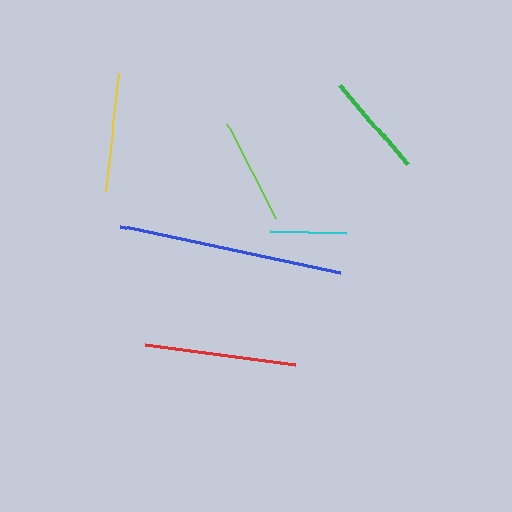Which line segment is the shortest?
The cyan line is the shortest at approximately 76 pixels.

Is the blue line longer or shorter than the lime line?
The blue line is longer than the lime line.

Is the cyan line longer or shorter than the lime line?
The lime line is longer than the cyan line.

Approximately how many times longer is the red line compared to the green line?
The red line is approximately 1.5 times the length of the green line.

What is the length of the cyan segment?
The cyan segment is approximately 76 pixels long.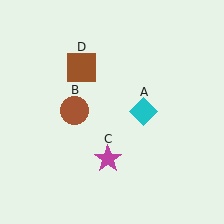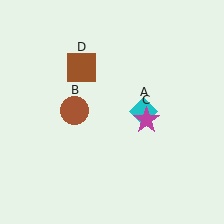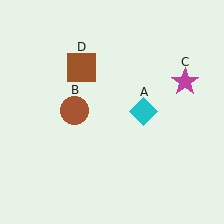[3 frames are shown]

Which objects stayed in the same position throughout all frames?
Cyan diamond (object A) and brown circle (object B) and brown square (object D) remained stationary.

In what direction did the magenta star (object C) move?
The magenta star (object C) moved up and to the right.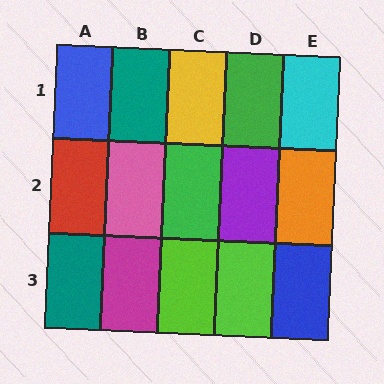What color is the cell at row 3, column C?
Lime.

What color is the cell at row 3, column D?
Lime.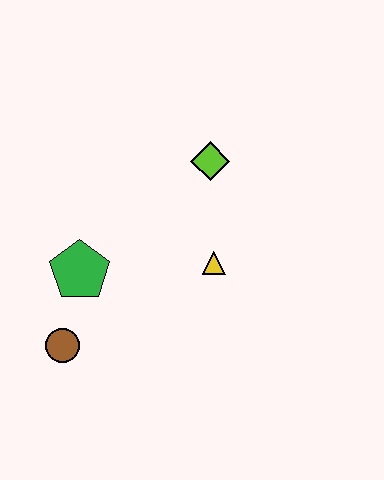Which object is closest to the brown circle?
The green pentagon is closest to the brown circle.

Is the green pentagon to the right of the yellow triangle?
No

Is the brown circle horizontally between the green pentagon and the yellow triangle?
No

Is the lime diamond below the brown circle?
No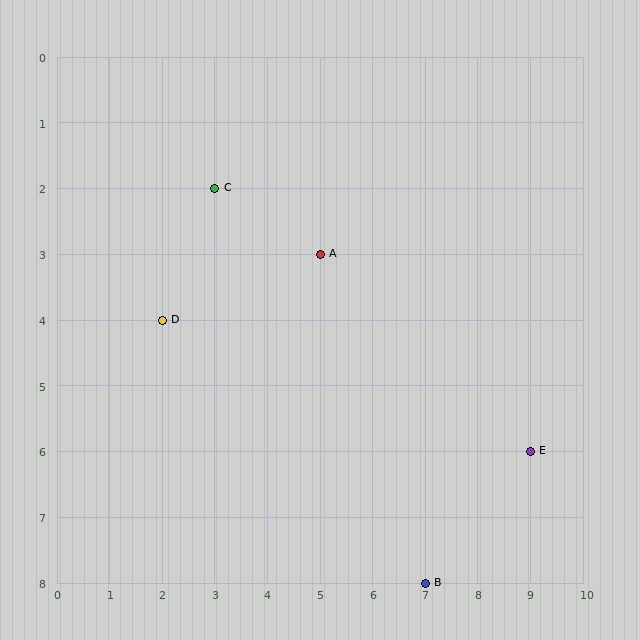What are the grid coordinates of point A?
Point A is at grid coordinates (5, 3).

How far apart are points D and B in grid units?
Points D and B are 5 columns and 4 rows apart (about 6.4 grid units diagonally).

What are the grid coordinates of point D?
Point D is at grid coordinates (2, 4).